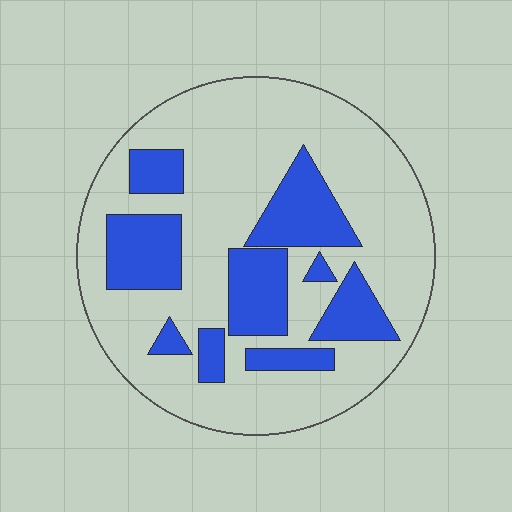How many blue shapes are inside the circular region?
9.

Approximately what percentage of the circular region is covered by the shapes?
Approximately 30%.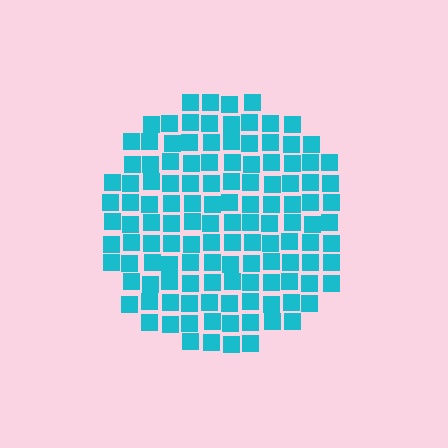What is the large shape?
The large shape is a circle.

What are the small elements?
The small elements are squares.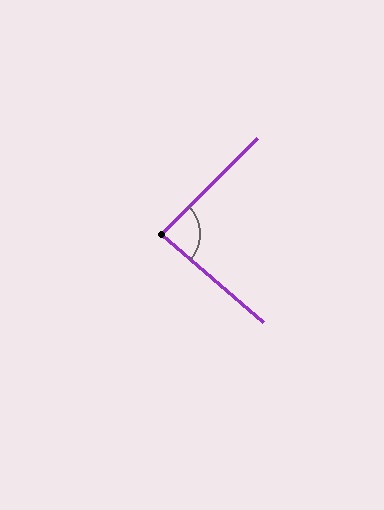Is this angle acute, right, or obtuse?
It is approximately a right angle.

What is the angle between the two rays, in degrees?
Approximately 86 degrees.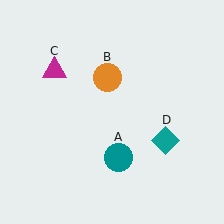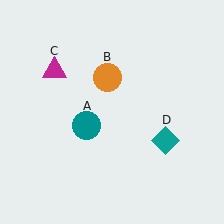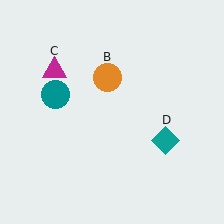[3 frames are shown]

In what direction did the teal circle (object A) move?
The teal circle (object A) moved up and to the left.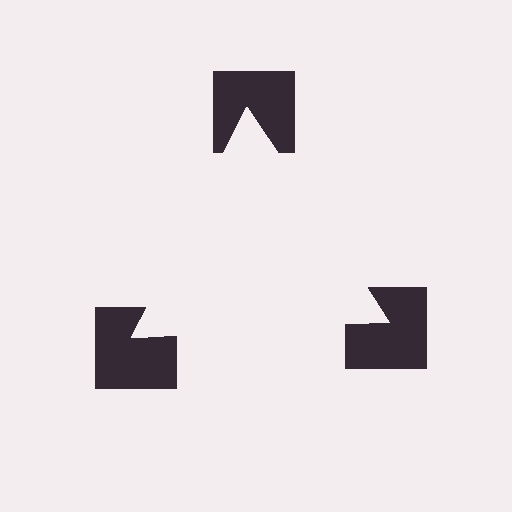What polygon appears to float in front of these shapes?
An illusory triangle — its edges are inferred from the aligned wedge cuts in the notched squares, not physically drawn.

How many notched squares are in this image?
There are 3 — one at each vertex of the illusory triangle.